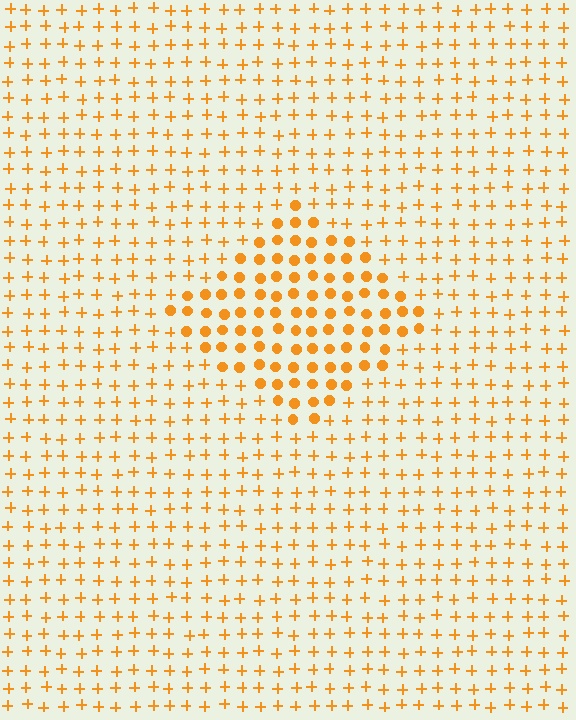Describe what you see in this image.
The image is filled with small orange elements arranged in a uniform grid. A diamond-shaped region contains circles, while the surrounding area contains plus signs. The boundary is defined purely by the change in element shape.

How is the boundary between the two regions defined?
The boundary is defined by a change in element shape: circles inside vs. plus signs outside. All elements share the same color and spacing.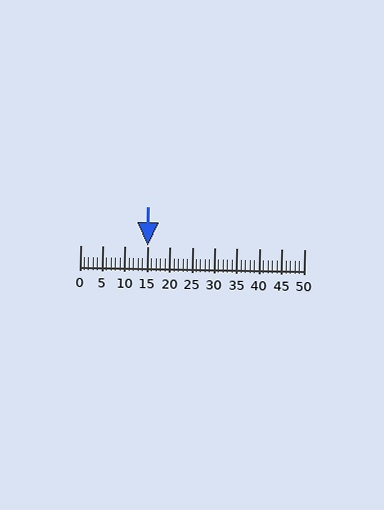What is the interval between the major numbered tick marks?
The major tick marks are spaced 5 units apart.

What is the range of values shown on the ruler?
The ruler shows values from 0 to 50.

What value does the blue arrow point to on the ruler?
The blue arrow points to approximately 15.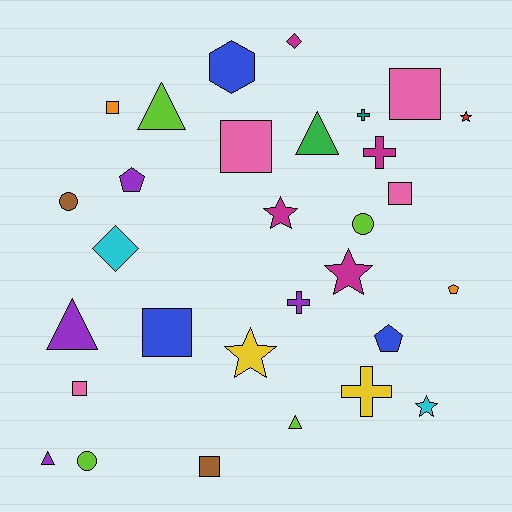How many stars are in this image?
There are 5 stars.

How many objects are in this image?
There are 30 objects.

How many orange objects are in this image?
There are 2 orange objects.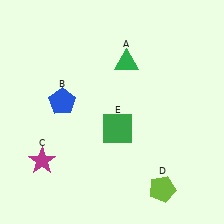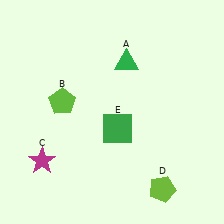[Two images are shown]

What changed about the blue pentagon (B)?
In Image 1, B is blue. In Image 2, it changed to lime.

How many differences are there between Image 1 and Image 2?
There is 1 difference between the two images.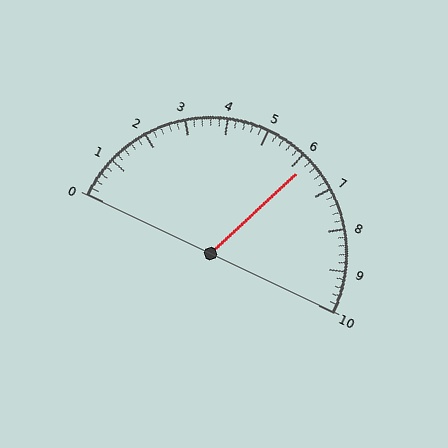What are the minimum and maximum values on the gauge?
The gauge ranges from 0 to 10.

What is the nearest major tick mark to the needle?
The nearest major tick mark is 6.